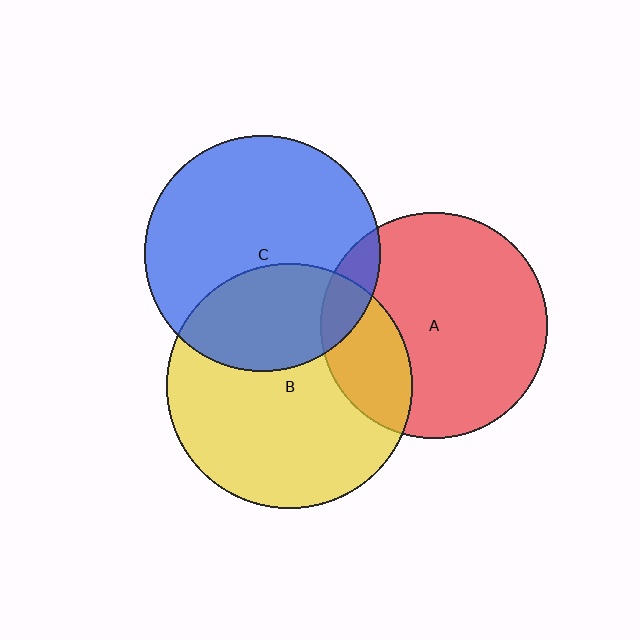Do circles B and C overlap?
Yes.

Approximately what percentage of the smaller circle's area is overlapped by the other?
Approximately 35%.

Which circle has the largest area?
Circle B (yellow).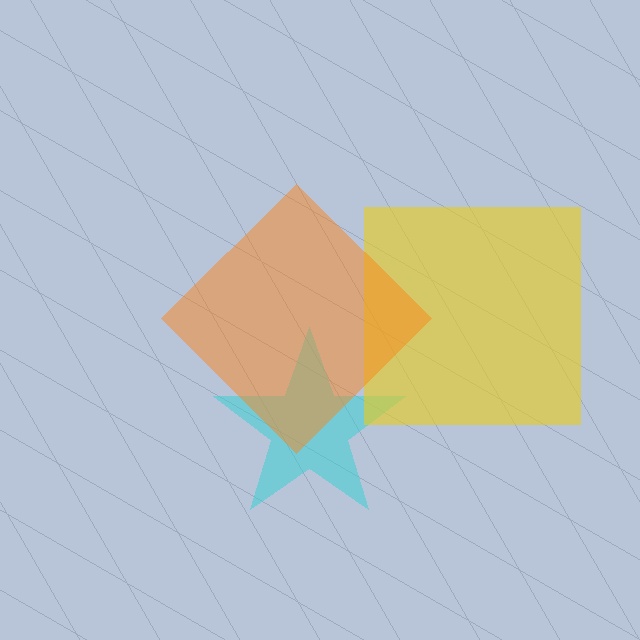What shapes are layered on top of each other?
The layered shapes are: a cyan star, a yellow square, an orange diamond.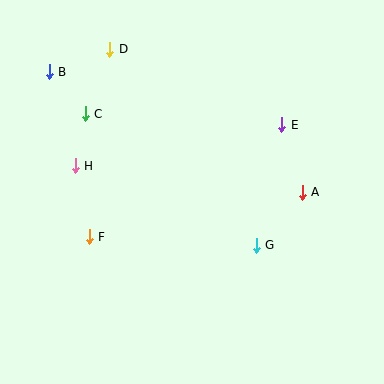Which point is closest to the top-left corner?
Point B is closest to the top-left corner.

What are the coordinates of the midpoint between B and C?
The midpoint between B and C is at (67, 93).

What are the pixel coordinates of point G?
Point G is at (256, 245).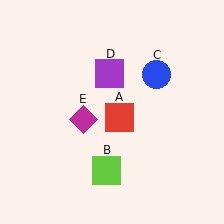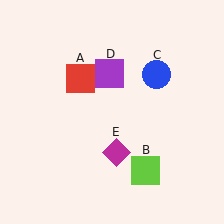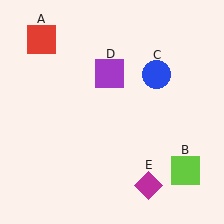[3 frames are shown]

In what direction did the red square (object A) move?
The red square (object A) moved up and to the left.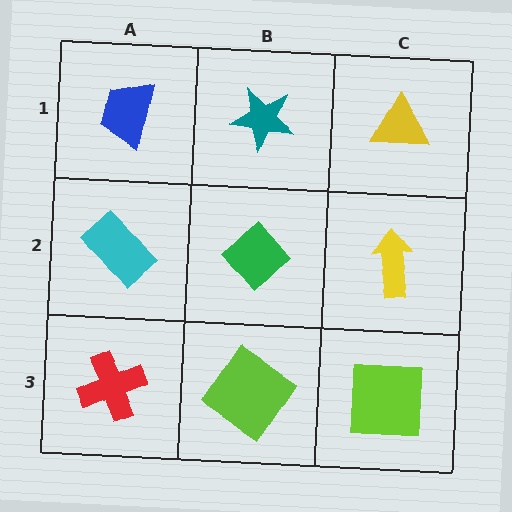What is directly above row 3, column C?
A yellow arrow.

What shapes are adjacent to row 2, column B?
A teal star (row 1, column B), a lime diamond (row 3, column B), a cyan rectangle (row 2, column A), a yellow arrow (row 2, column C).